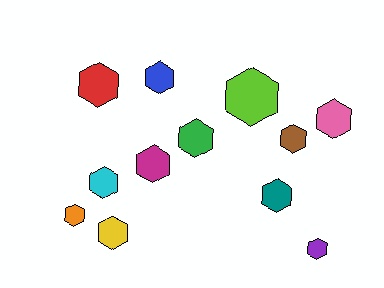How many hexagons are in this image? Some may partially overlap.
There are 12 hexagons.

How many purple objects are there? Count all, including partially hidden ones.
There is 1 purple object.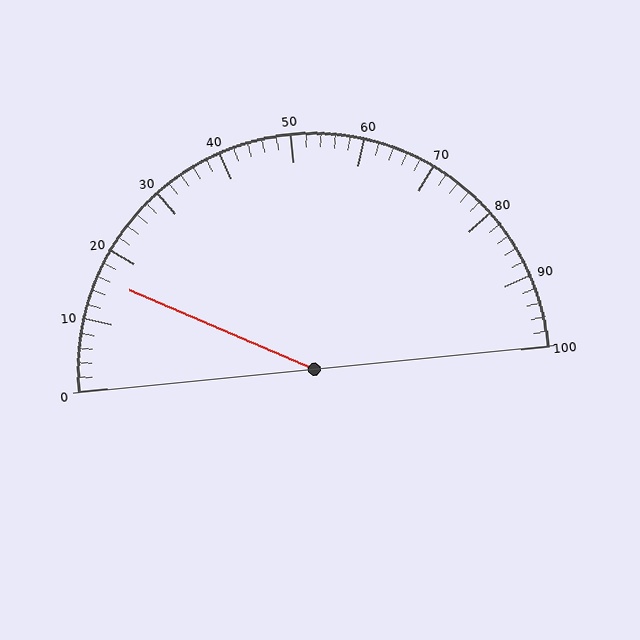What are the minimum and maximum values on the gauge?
The gauge ranges from 0 to 100.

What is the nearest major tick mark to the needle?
The nearest major tick mark is 20.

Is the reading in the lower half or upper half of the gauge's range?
The reading is in the lower half of the range (0 to 100).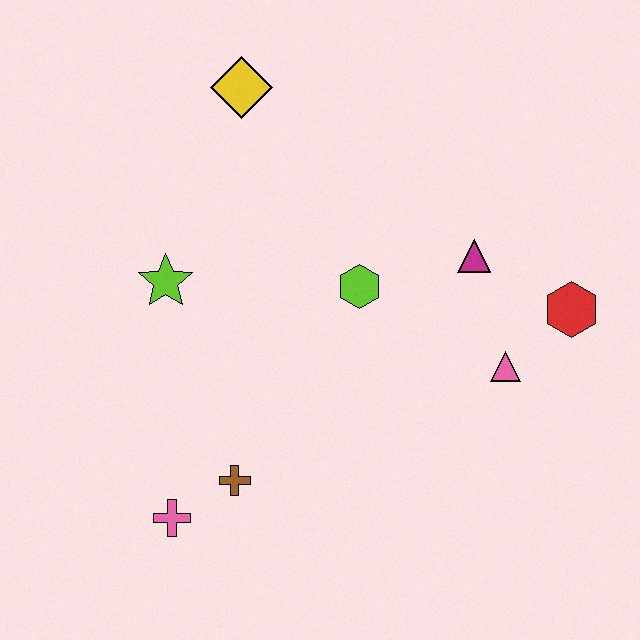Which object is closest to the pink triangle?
The red hexagon is closest to the pink triangle.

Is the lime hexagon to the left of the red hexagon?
Yes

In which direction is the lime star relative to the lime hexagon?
The lime star is to the left of the lime hexagon.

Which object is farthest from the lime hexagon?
The pink cross is farthest from the lime hexagon.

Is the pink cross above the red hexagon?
No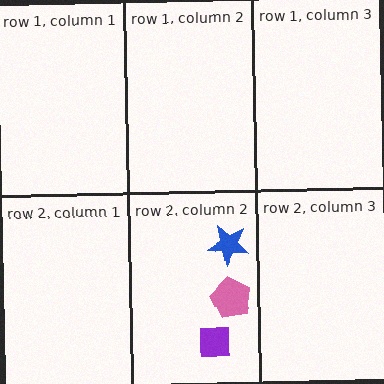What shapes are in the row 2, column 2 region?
The purple square, the blue star, the pink pentagon.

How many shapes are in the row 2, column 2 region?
3.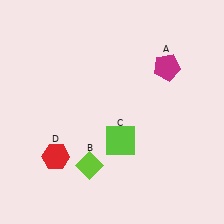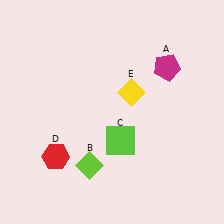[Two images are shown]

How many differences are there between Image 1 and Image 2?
There is 1 difference between the two images.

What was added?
A yellow diamond (E) was added in Image 2.